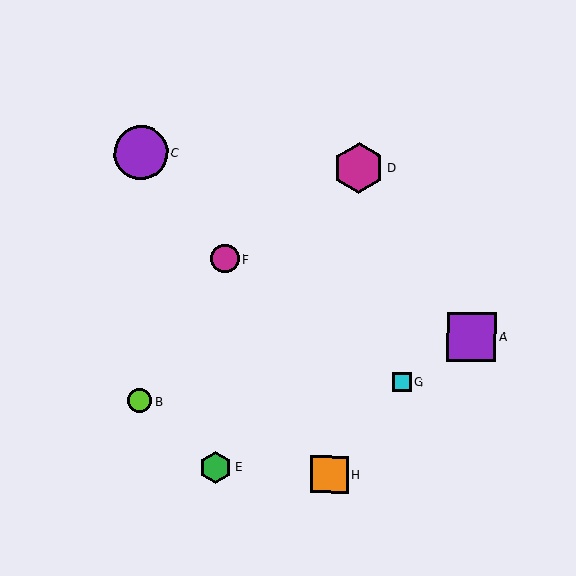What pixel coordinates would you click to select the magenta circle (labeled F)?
Click at (225, 259) to select the magenta circle F.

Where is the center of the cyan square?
The center of the cyan square is at (402, 382).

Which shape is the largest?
The purple circle (labeled C) is the largest.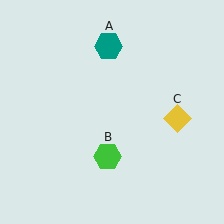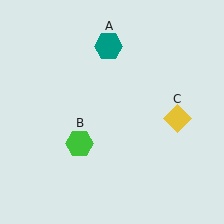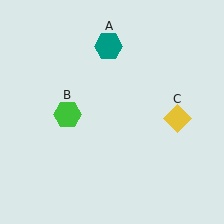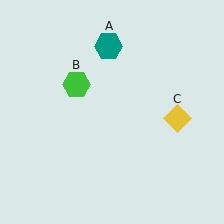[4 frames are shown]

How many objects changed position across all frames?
1 object changed position: green hexagon (object B).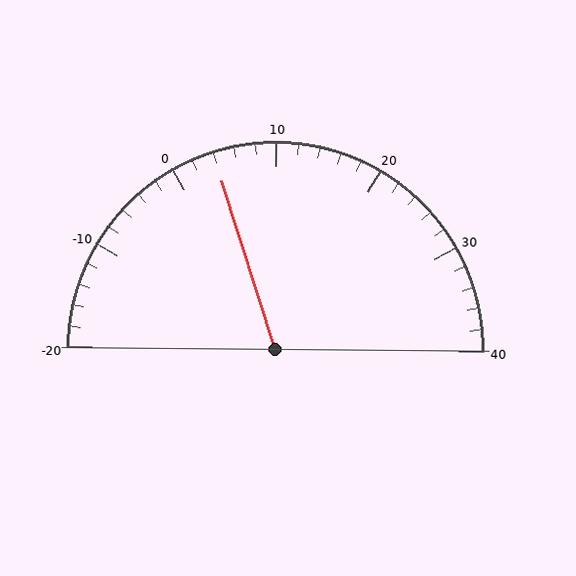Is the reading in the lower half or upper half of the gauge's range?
The reading is in the lower half of the range (-20 to 40).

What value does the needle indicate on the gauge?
The needle indicates approximately 4.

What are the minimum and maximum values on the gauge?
The gauge ranges from -20 to 40.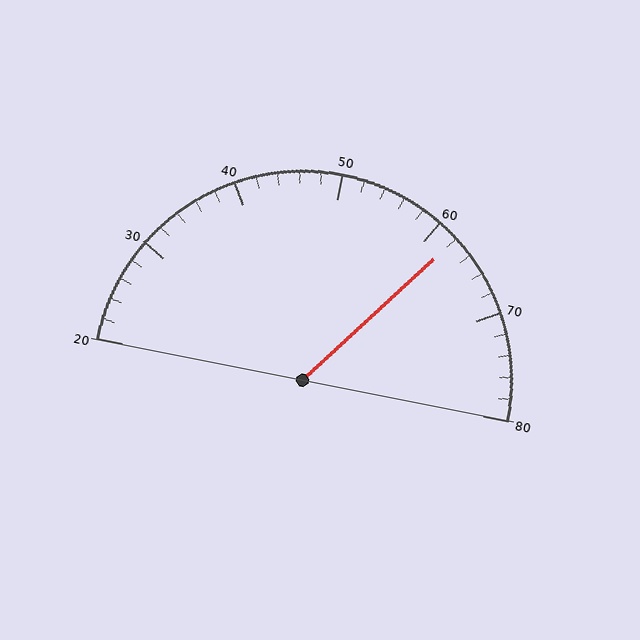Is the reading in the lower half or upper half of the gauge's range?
The reading is in the upper half of the range (20 to 80).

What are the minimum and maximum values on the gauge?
The gauge ranges from 20 to 80.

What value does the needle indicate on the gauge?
The needle indicates approximately 62.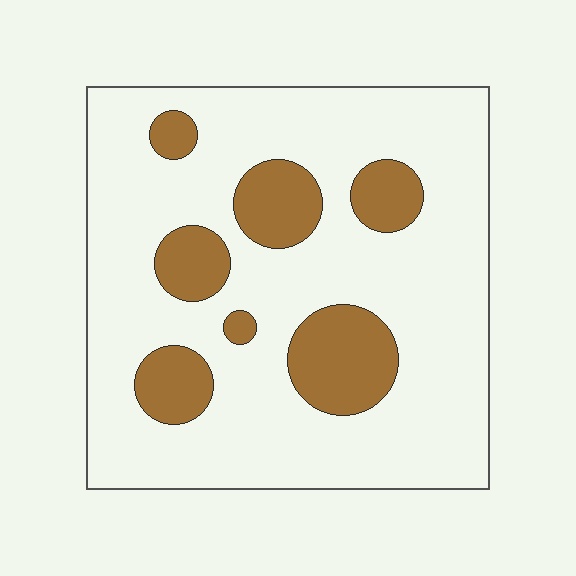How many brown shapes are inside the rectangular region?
7.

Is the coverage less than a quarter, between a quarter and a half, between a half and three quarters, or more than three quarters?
Less than a quarter.